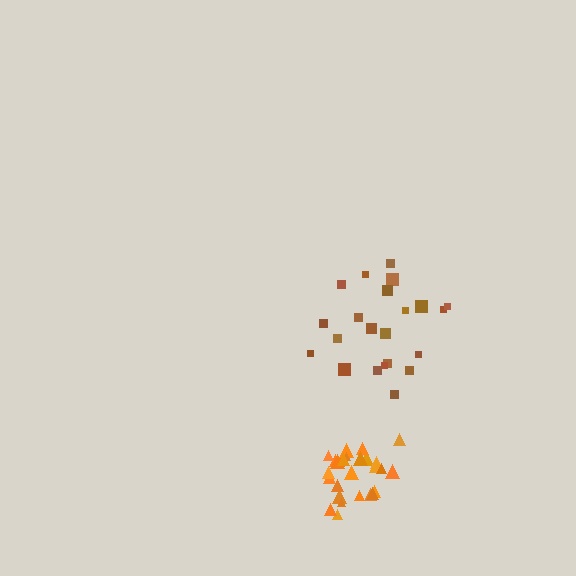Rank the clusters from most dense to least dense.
orange, brown.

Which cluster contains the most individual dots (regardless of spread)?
Orange (27).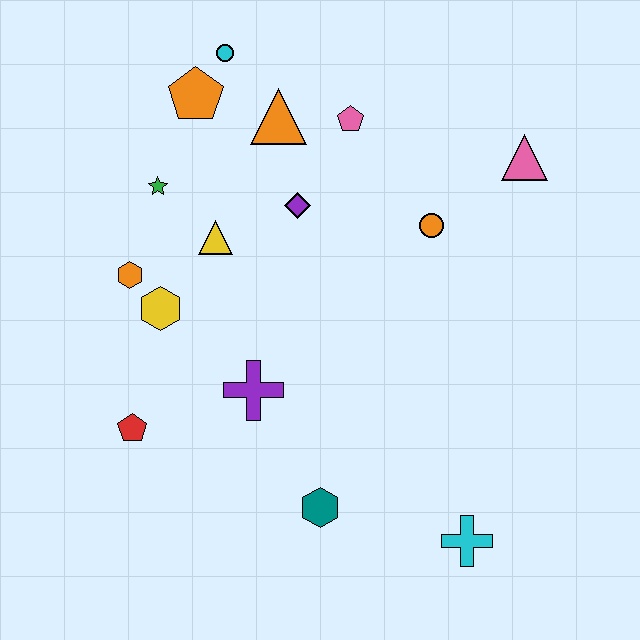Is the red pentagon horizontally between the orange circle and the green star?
No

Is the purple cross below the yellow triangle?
Yes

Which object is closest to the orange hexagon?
The yellow hexagon is closest to the orange hexagon.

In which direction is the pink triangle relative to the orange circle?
The pink triangle is to the right of the orange circle.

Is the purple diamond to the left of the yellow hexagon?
No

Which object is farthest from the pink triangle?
The red pentagon is farthest from the pink triangle.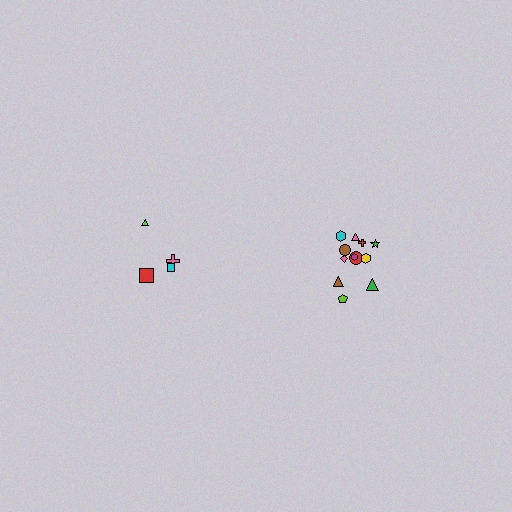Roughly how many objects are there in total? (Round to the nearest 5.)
Roughly 15 objects in total.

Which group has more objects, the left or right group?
The right group.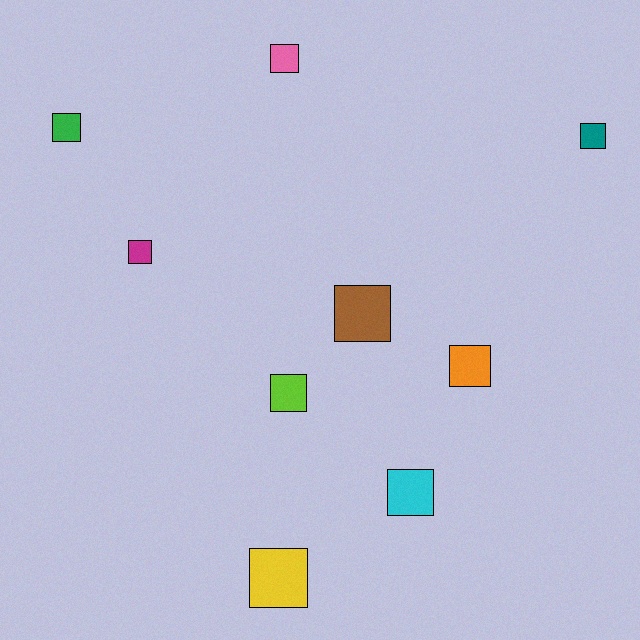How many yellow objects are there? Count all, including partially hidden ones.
There is 1 yellow object.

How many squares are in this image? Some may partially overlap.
There are 9 squares.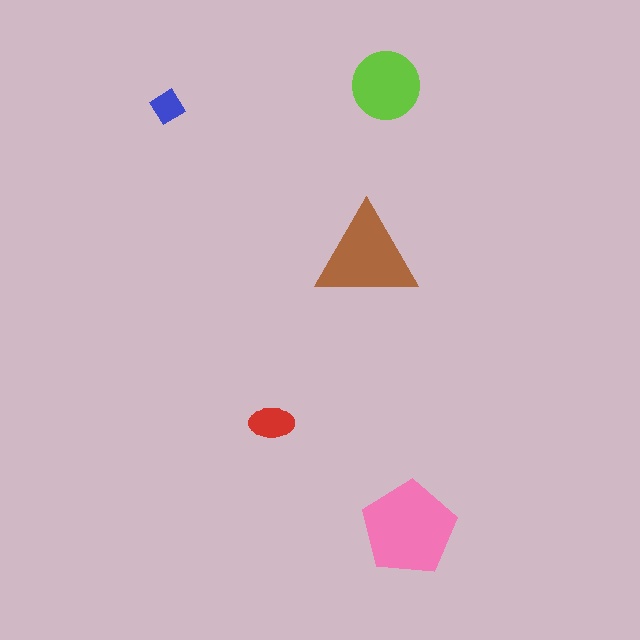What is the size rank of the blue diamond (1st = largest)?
5th.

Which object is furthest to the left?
The blue diamond is leftmost.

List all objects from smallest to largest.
The blue diamond, the red ellipse, the lime circle, the brown triangle, the pink pentagon.